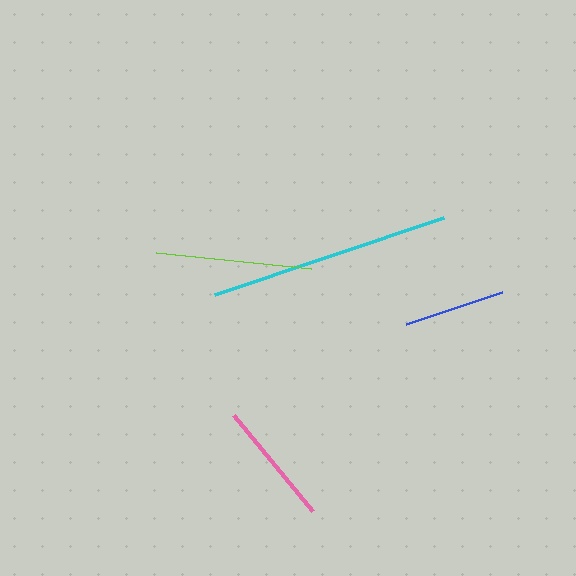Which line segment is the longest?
The cyan line is the longest at approximately 242 pixels.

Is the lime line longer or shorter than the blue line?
The lime line is longer than the blue line.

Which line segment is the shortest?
The blue line is the shortest at approximately 101 pixels.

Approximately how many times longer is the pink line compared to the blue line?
The pink line is approximately 1.2 times the length of the blue line.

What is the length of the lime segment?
The lime segment is approximately 157 pixels long.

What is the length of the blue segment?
The blue segment is approximately 101 pixels long.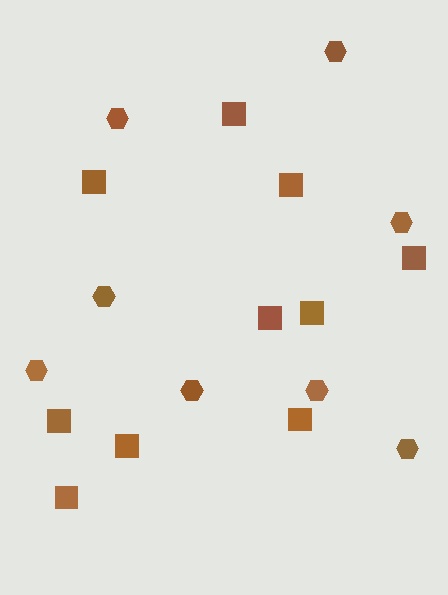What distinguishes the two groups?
There are 2 groups: one group of hexagons (8) and one group of squares (10).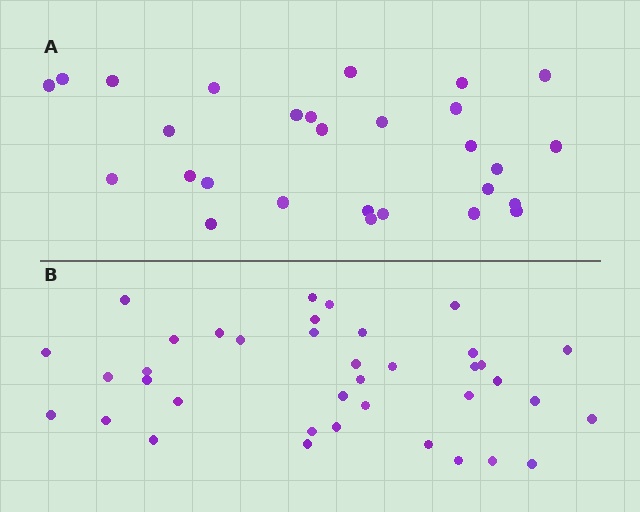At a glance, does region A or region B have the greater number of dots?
Region B (the bottom region) has more dots.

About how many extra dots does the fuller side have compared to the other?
Region B has roughly 10 or so more dots than region A.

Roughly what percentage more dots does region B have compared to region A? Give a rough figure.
About 35% more.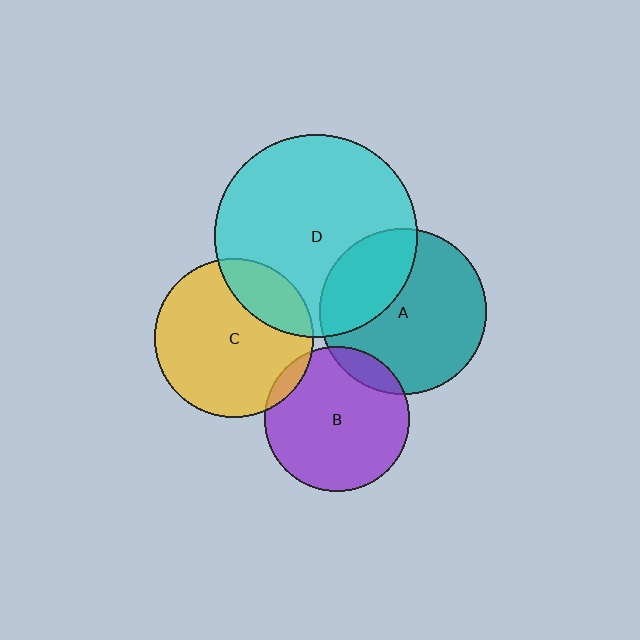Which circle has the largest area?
Circle D (cyan).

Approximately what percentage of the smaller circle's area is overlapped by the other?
Approximately 30%.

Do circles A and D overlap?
Yes.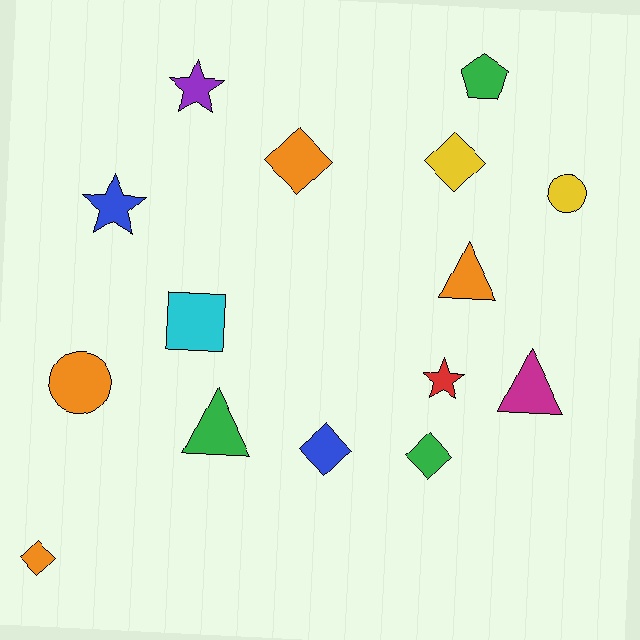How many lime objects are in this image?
There are no lime objects.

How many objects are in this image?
There are 15 objects.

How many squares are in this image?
There is 1 square.